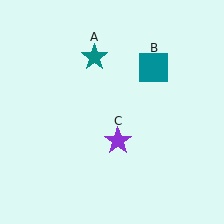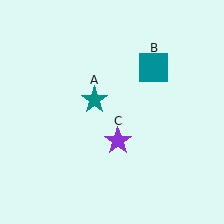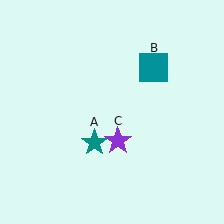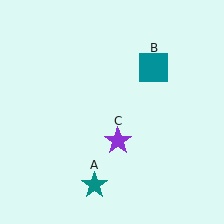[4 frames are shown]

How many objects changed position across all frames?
1 object changed position: teal star (object A).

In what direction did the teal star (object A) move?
The teal star (object A) moved down.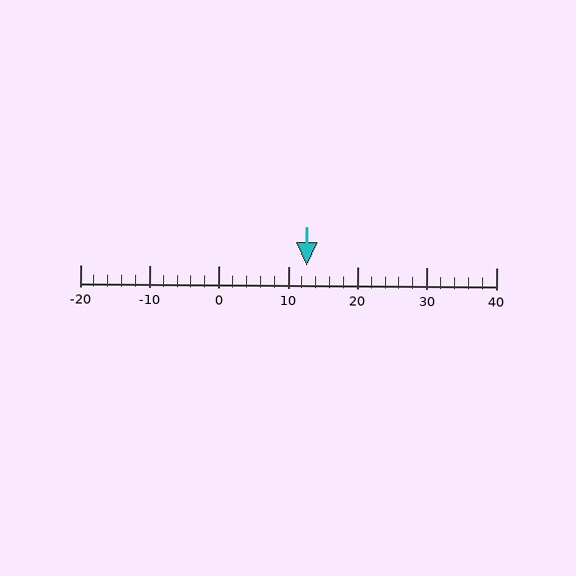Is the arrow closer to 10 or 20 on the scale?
The arrow is closer to 10.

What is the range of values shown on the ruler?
The ruler shows values from -20 to 40.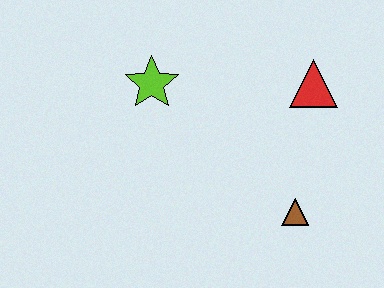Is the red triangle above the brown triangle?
Yes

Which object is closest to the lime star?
The red triangle is closest to the lime star.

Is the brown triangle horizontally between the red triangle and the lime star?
Yes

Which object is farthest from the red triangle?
The lime star is farthest from the red triangle.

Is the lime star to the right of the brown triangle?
No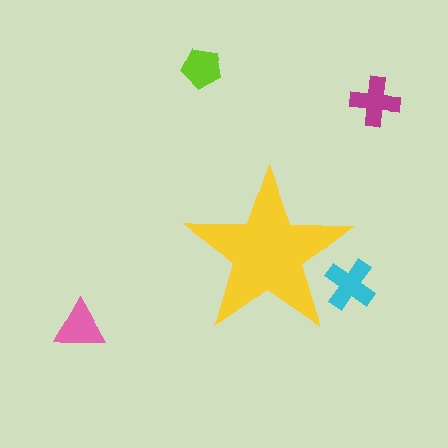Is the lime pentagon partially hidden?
No, the lime pentagon is fully visible.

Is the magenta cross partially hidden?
No, the magenta cross is fully visible.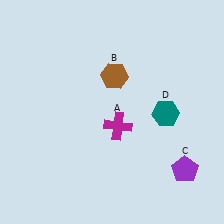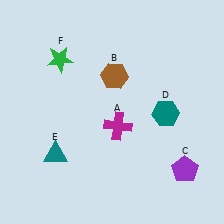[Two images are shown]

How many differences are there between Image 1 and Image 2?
There are 2 differences between the two images.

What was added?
A teal triangle (E), a green star (F) were added in Image 2.